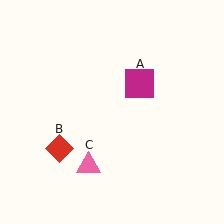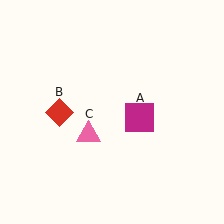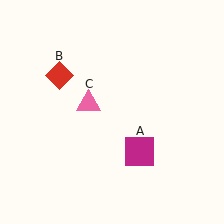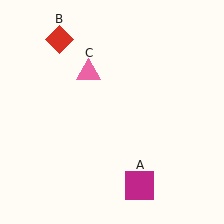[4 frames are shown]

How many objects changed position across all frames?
3 objects changed position: magenta square (object A), red diamond (object B), pink triangle (object C).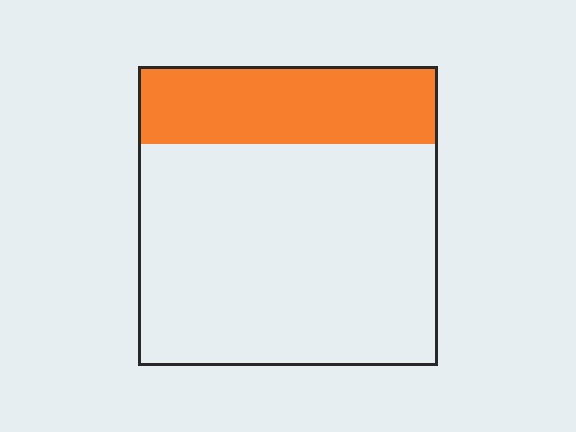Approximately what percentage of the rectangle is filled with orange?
Approximately 25%.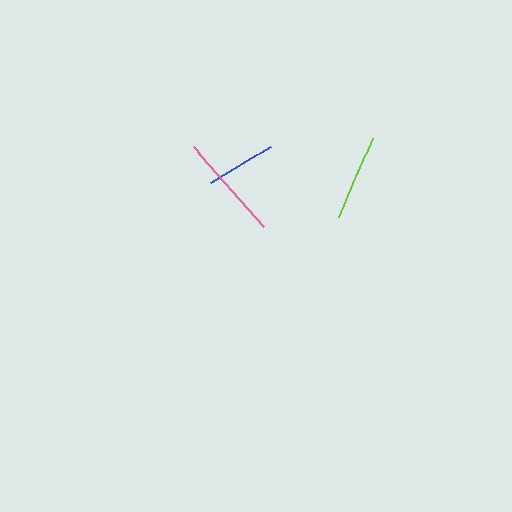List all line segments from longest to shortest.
From longest to shortest: pink, lime, blue.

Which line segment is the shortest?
The blue line is the shortest at approximately 69 pixels.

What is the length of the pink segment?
The pink segment is approximately 107 pixels long.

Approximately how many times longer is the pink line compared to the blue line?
The pink line is approximately 1.5 times the length of the blue line.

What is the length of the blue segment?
The blue segment is approximately 69 pixels long.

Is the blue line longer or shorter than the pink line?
The pink line is longer than the blue line.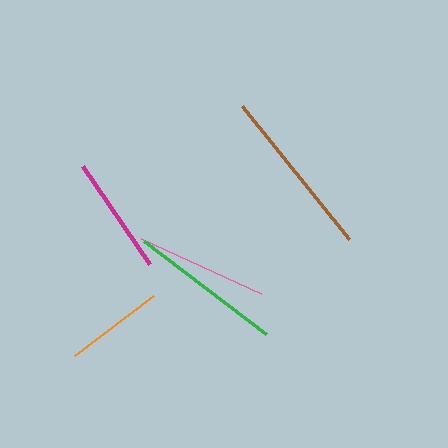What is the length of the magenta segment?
The magenta segment is approximately 119 pixels long.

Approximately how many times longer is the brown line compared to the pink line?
The brown line is approximately 1.3 times the length of the pink line.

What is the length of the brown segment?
The brown segment is approximately 170 pixels long.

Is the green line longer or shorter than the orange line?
The green line is longer than the orange line.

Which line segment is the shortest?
The orange line is the shortest at approximately 99 pixels.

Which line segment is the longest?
The brown line is the longest at approximately 170 pixels.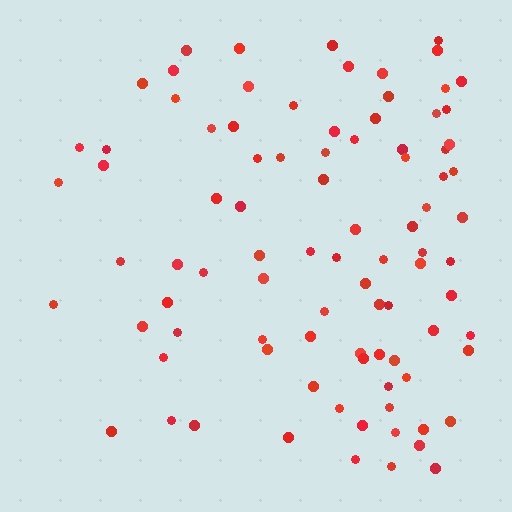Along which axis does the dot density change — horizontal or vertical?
Horizontal.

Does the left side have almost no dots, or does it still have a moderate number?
Still a moderate number, just noticeably fewer than the right.